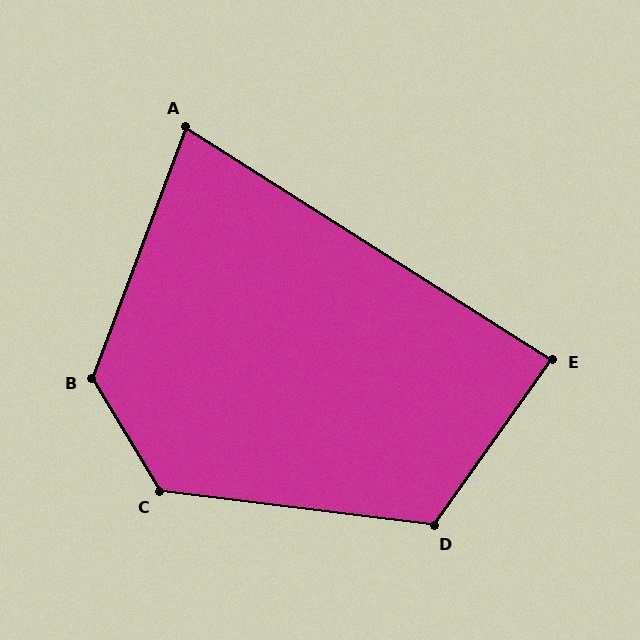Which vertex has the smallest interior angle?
A, at approximately 78 degrees.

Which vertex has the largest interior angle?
B, at approximately 129 degrees.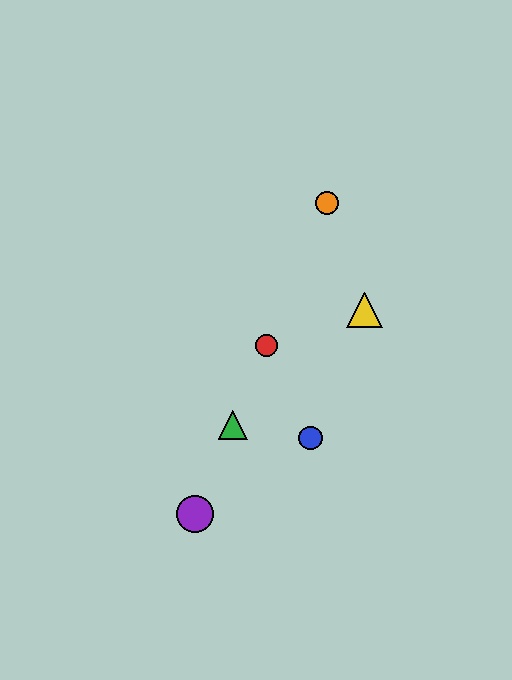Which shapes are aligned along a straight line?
The red circle, the green triangle, the purple circle, the orange circle are aligned along a straight line.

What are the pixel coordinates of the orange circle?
The orange circle is at (327, 203).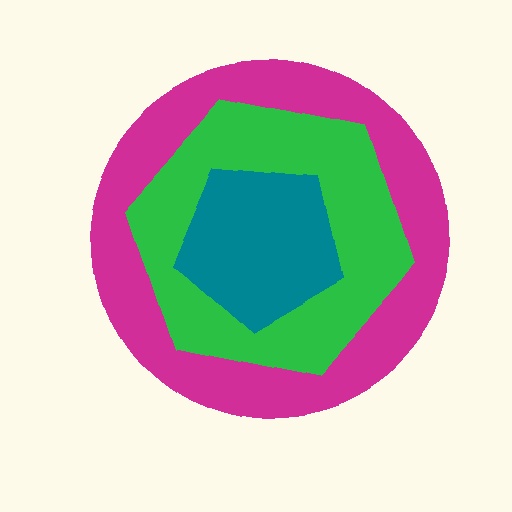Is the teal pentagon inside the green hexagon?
Yes.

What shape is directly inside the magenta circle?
The green hexagon.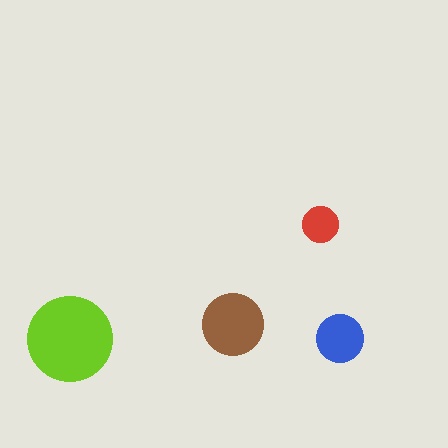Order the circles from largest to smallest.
the lime one, the brown one, the blue one, the red one.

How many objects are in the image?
There are 4 objects in the image.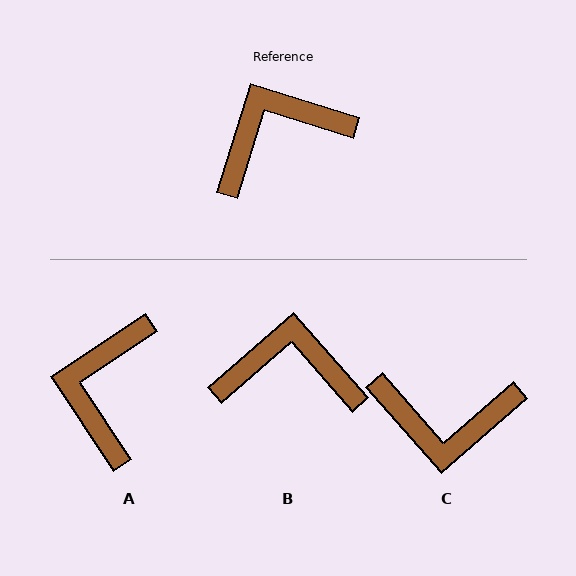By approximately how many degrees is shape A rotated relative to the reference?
Approximately 51 degrees counter-clockwise.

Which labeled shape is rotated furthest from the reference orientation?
C, about 149 degrees away.